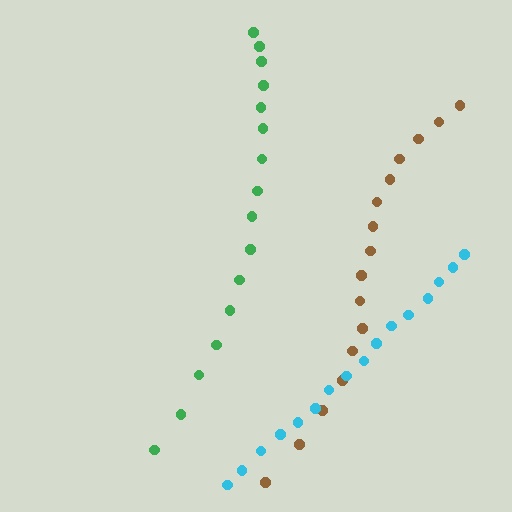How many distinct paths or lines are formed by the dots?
There are 3 distinct paths.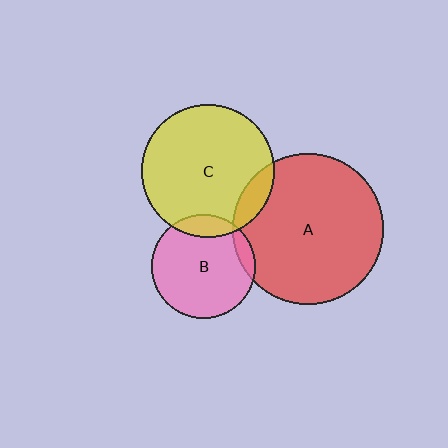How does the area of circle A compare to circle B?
Approximately 2.1 times.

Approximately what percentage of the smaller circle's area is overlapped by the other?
Approximately 10%.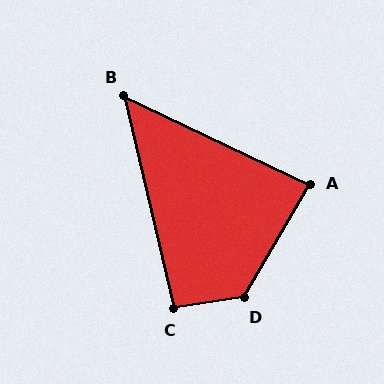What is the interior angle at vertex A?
Approximately 86 degrees (approximately right).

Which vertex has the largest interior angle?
D, at approximately 129 degrees.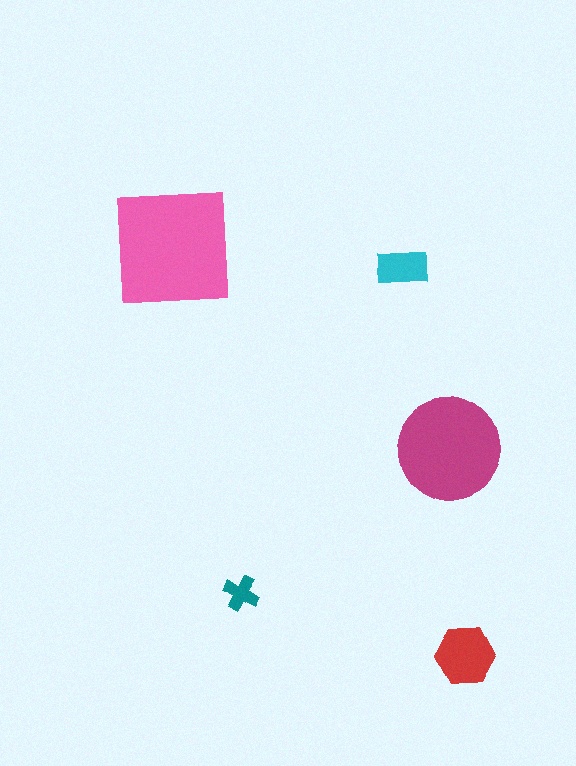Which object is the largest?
The pink square.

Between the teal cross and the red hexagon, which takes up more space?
The red hexagon.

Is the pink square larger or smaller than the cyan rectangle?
Larger.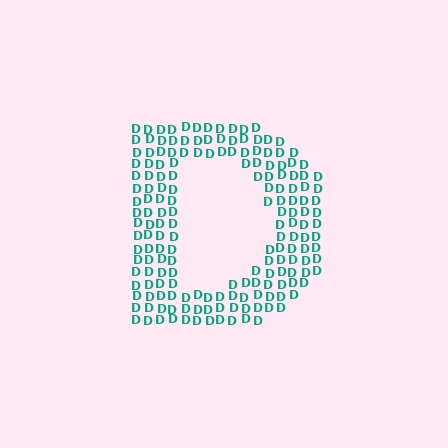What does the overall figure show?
The overall figure shows the letter D.